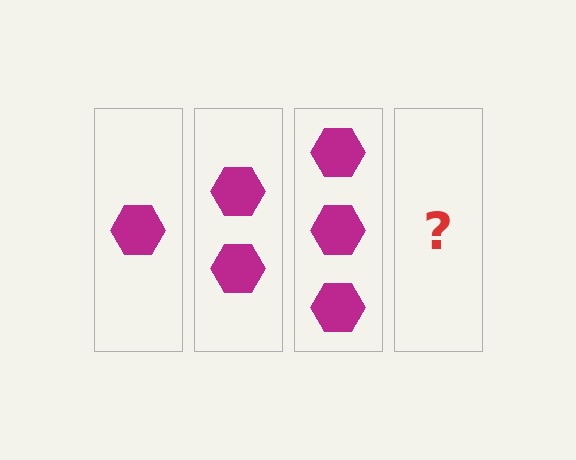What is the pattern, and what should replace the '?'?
The pattern is that each step adds one more hexagon. The '?' should be 4 hexagons.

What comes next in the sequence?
The next element should be 4 hexagons.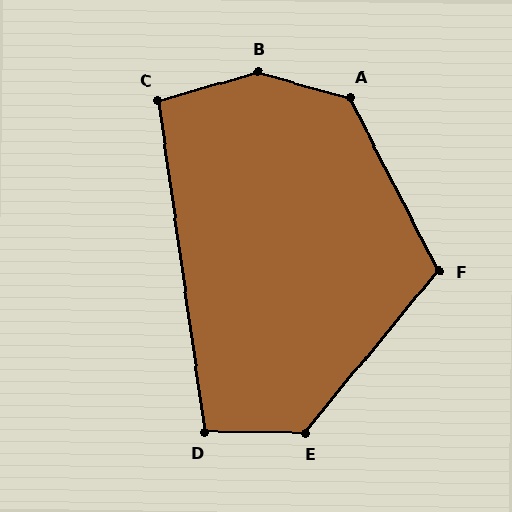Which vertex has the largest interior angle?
B, at approximately 148 degrees.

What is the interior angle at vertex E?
Approximately 129 degrees (obtuse).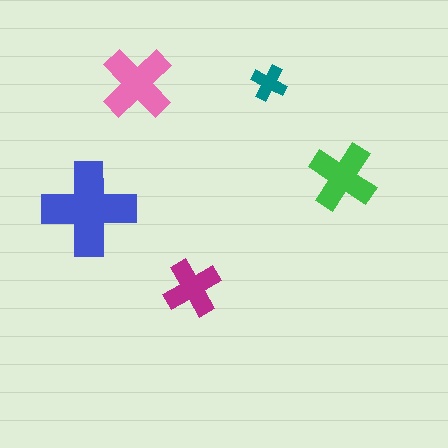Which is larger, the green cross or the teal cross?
The green one.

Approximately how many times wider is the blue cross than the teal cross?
About 2.5 times wider.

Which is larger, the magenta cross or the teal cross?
The magenta one.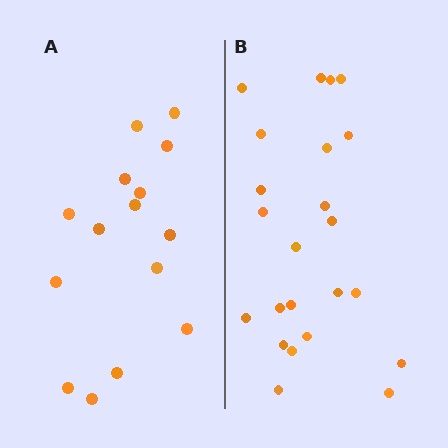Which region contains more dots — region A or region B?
Region B (the right region) has more dots.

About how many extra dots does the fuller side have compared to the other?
Region B has roughly 8 or so more dots than region A.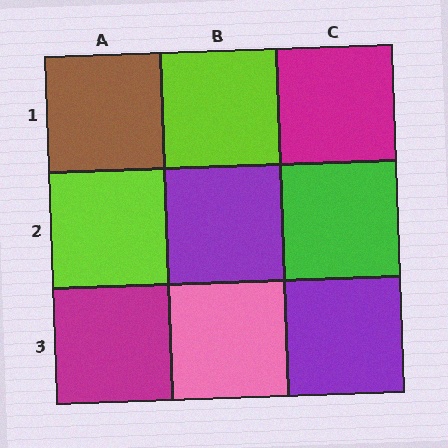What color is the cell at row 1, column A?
Brown.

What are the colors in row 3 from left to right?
Magenta, pink, purple.